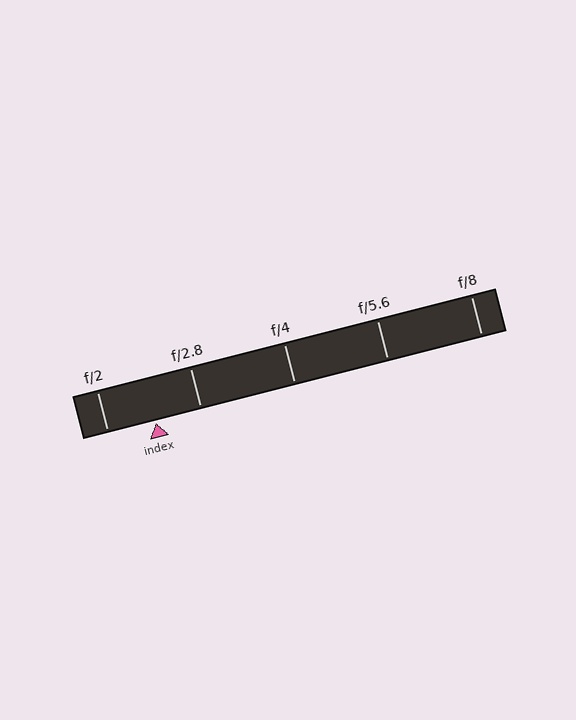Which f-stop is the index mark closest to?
The index mark is closest to f/2.8.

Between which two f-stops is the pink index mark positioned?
The index mark is between f/2 and f/2.8.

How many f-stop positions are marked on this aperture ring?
There are 5 f-stop positions marked.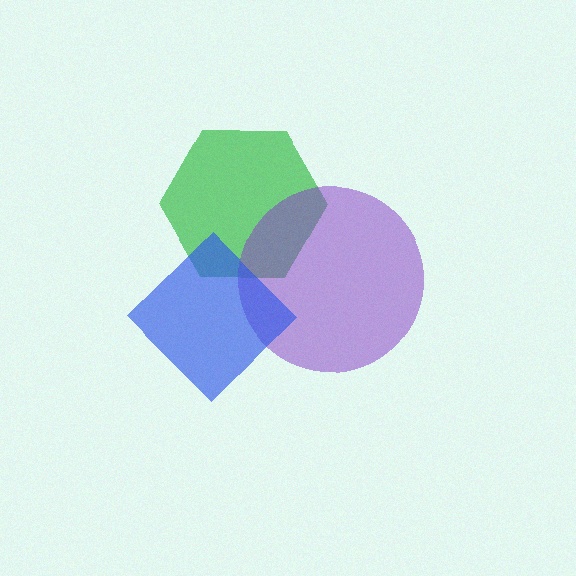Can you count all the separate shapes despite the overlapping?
Yes, there are 3 separate shapes.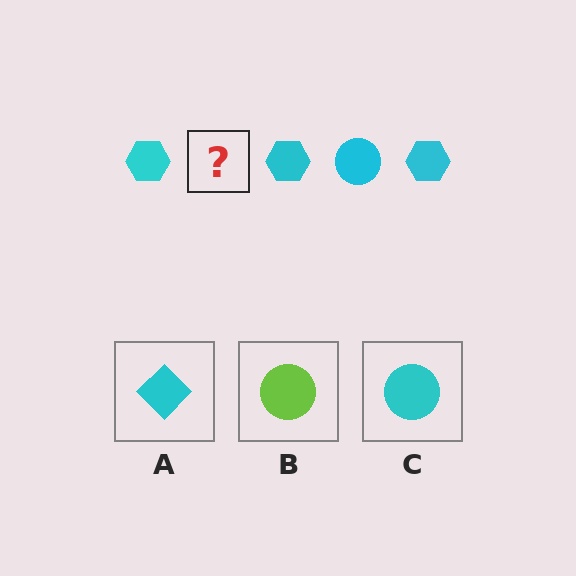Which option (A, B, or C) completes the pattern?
C.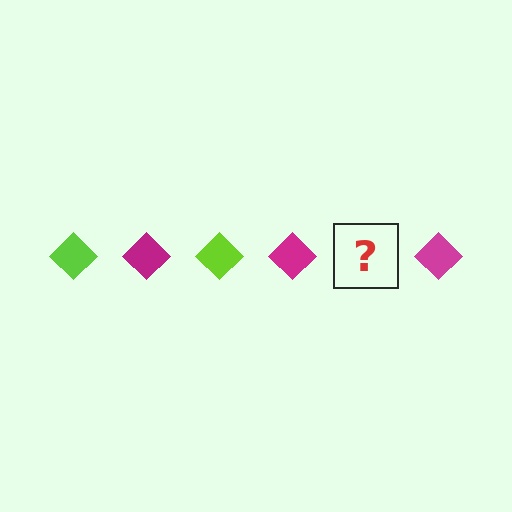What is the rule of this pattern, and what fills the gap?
The rule is that the pattern cycles through lime, magenta diamonds. The gap should be filled with a lime diamond.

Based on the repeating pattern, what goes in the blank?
The blank should be a lime diamond.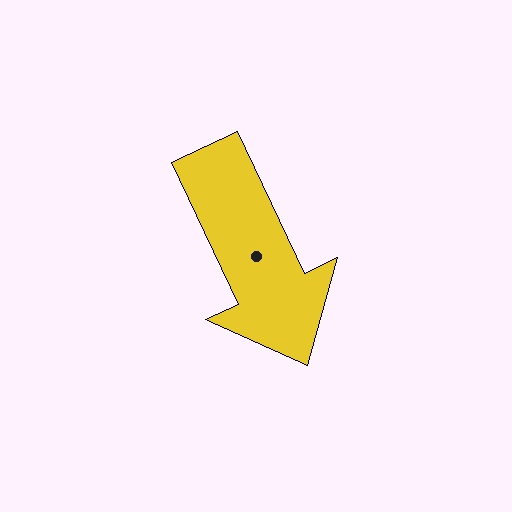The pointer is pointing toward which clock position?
Roughly 5 o'clock.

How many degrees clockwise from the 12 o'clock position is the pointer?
Approximately 155 degrees.